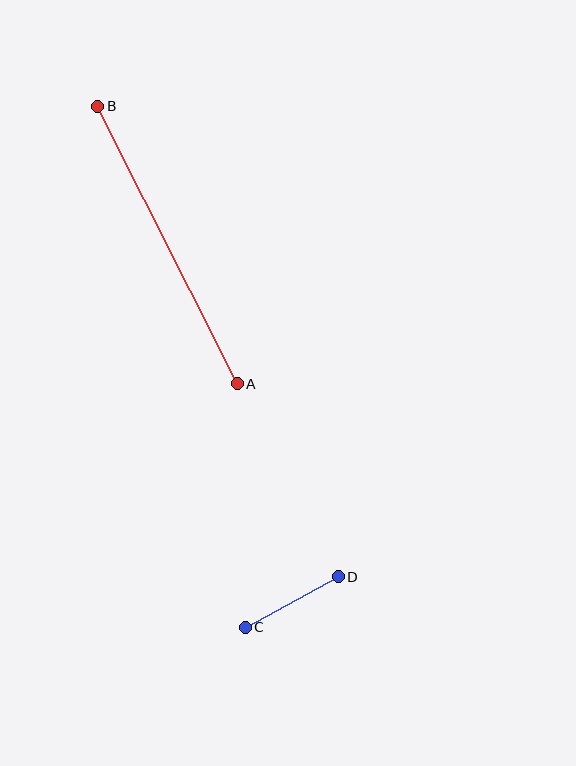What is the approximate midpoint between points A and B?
The midpoint is at approximately (168, 245) pixels.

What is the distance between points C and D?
The distance is approximately 106 pixels.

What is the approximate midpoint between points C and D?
The midpoint is at approximately (292, 602) pixels.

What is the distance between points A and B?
The distance is approximately 311 pixels.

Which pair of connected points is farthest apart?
Points A and B are farthest apart.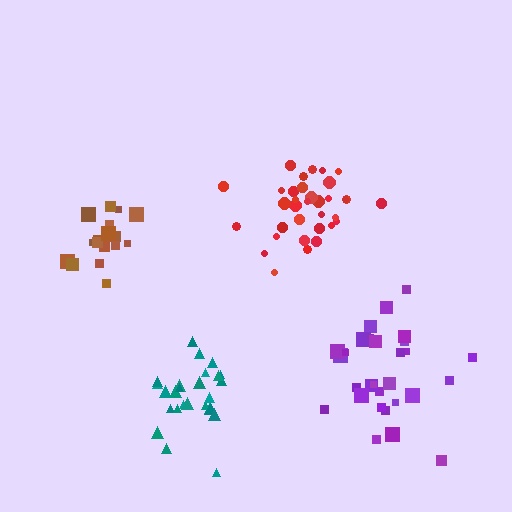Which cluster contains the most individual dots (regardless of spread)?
Red (34).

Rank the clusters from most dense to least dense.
teal, red, brown, purple.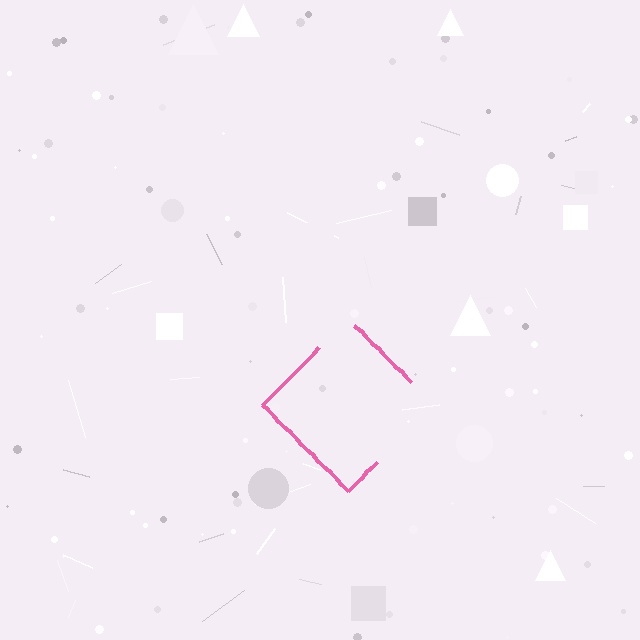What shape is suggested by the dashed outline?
The dashed outline suggests a diamond.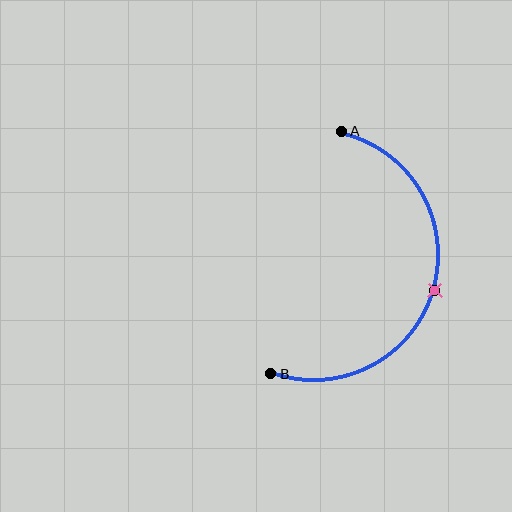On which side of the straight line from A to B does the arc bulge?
The arc bulges to the right of the straight line connecting A and B.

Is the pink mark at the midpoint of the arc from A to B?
Yes. The pink mark lies on the arc at equal arc-length from both A and B — it is the arc midpoint.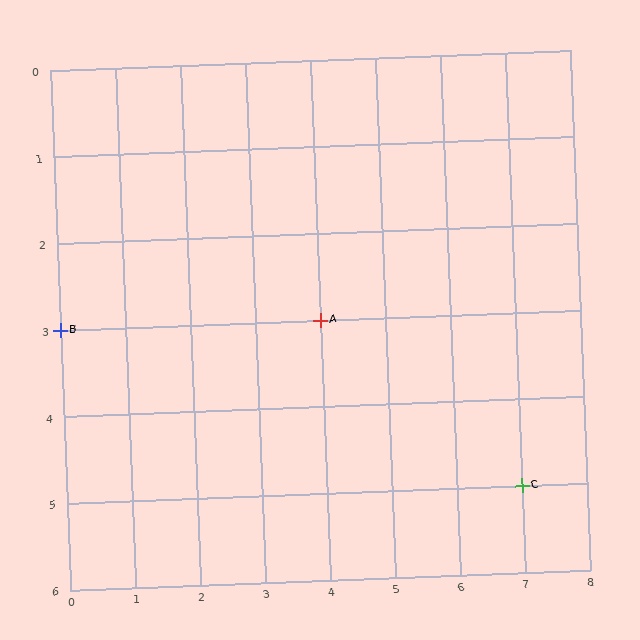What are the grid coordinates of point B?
Point B is at grid coordinates (0, 3).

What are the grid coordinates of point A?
Point A is at grid coordinates (4, 3).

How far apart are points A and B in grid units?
Points A and B are 4 columns apart.